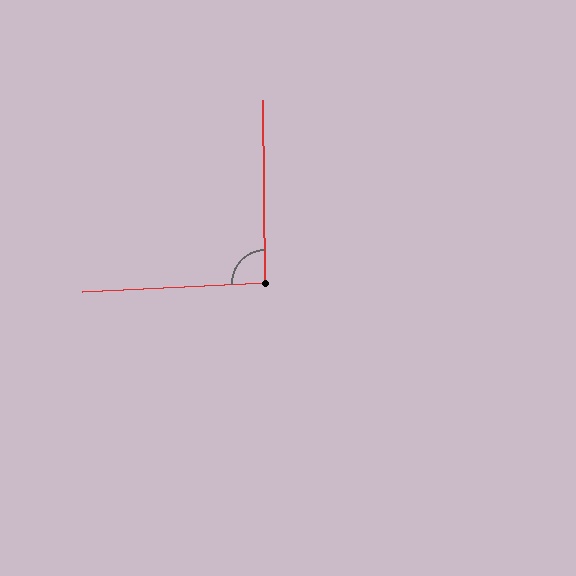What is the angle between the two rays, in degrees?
Approximately 92 degrees.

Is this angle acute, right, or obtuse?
It is approximately a right angle.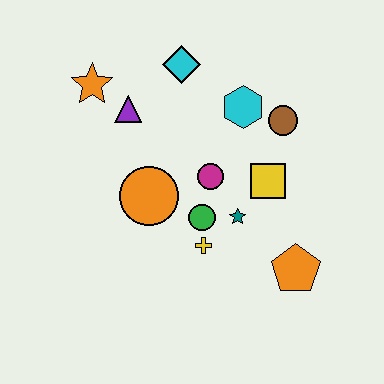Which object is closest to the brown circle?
The cyan hexagon is closest to the brown circle.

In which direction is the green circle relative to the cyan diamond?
The green circle is below the cyan diamond.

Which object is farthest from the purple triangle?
The orange pentagon is farthest from the purple triangle.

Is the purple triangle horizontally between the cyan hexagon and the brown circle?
No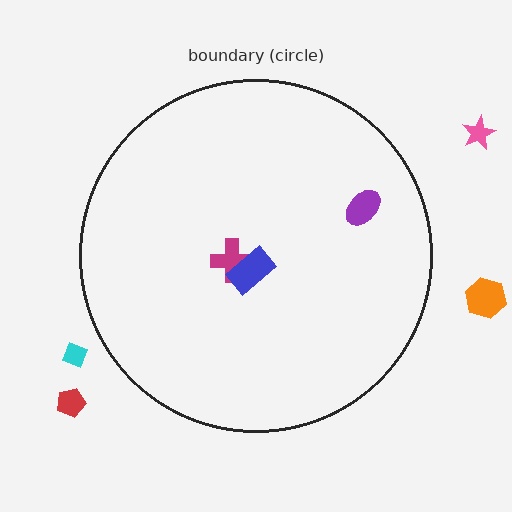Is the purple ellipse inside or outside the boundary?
Inside.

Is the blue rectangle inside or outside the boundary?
Inside.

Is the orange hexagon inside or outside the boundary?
Outside.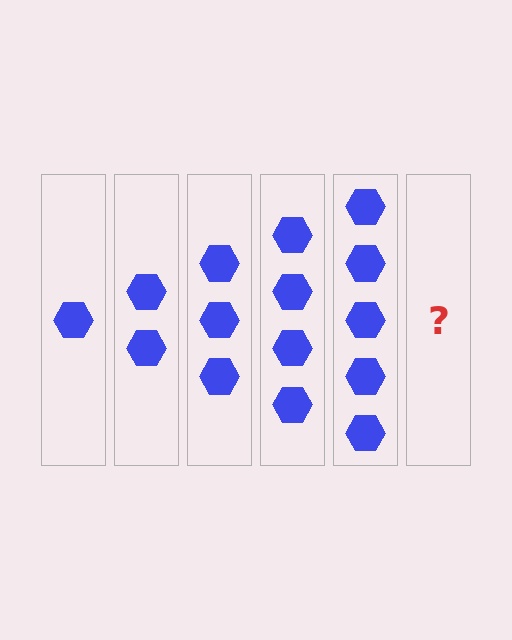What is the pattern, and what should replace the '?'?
The pattern is that each step adds one more hexagon. The '?' should be 6 hexagons.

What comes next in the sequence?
The next element should be 6 hexagons.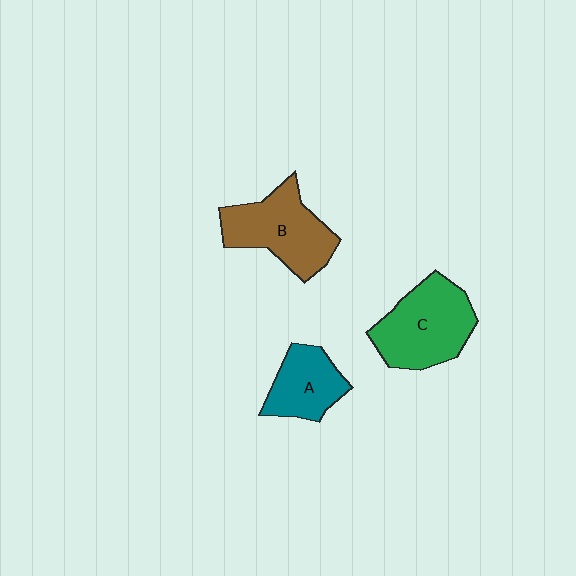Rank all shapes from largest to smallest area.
From largest to smallest: C (green), B (brown), A (teal).